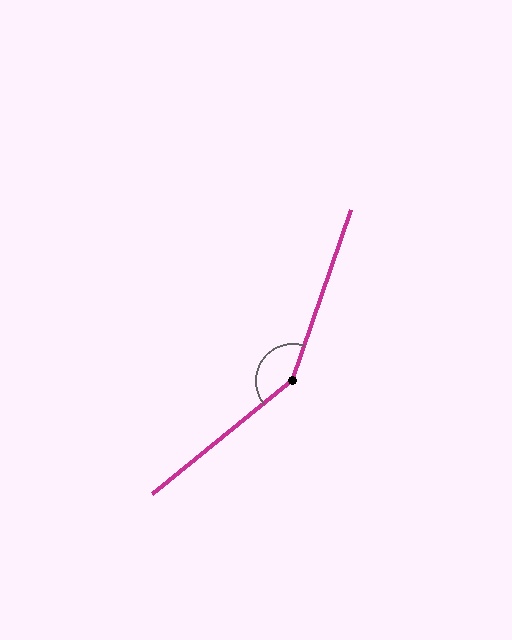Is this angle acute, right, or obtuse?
It is obtuse.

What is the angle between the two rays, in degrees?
Approximately 148 degrees.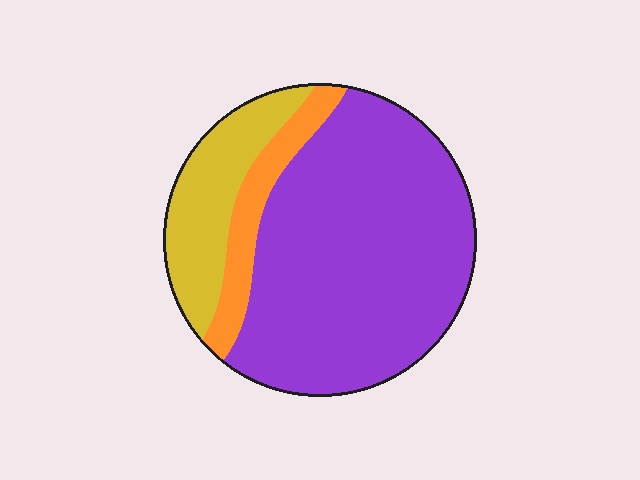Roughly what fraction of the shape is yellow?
Yellow takes up between a sixth and a third of the shape.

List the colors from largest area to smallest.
From largest to smallest: purple, yellow, orange.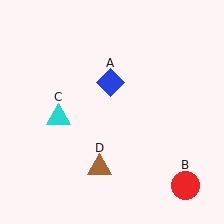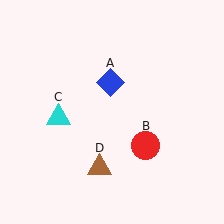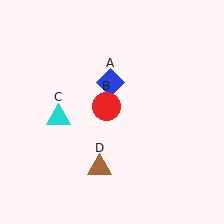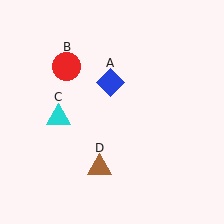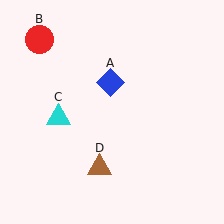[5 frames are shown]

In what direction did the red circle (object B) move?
The red circle (object B) moved up and to the left.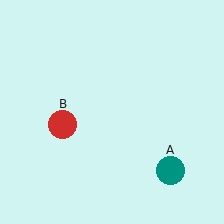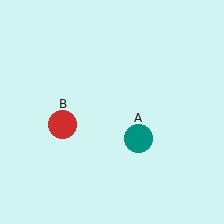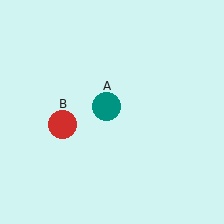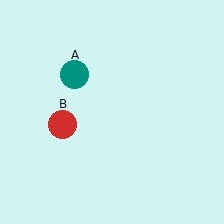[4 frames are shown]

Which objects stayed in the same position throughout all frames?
Red circle (object B) remained stationary.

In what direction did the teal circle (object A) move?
The teal circle (object A) moved up and to the left.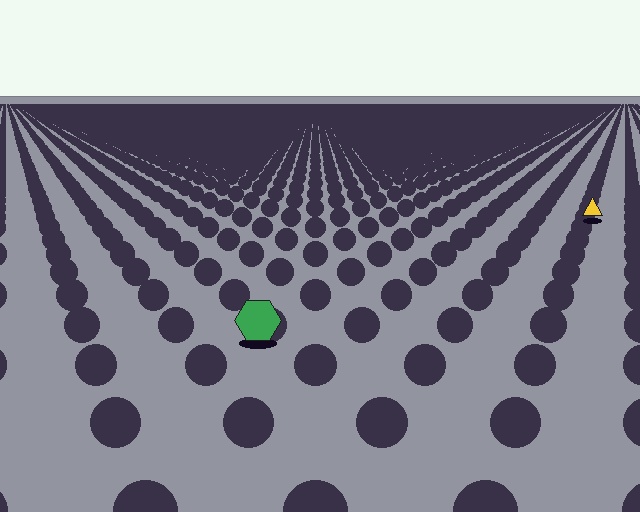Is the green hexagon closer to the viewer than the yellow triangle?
Yes. The green hexagon is closer — you can tell from the texture gradient: the ground texture is coarser near it.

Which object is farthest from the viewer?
The yellow triangle is farthest from the viewer. It appears smaller and the ground texture around it is denser.